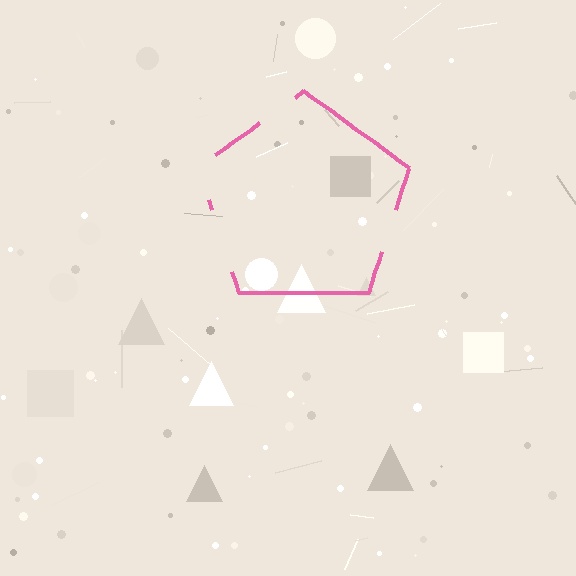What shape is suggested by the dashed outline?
The dashed outline suggests a pentagon.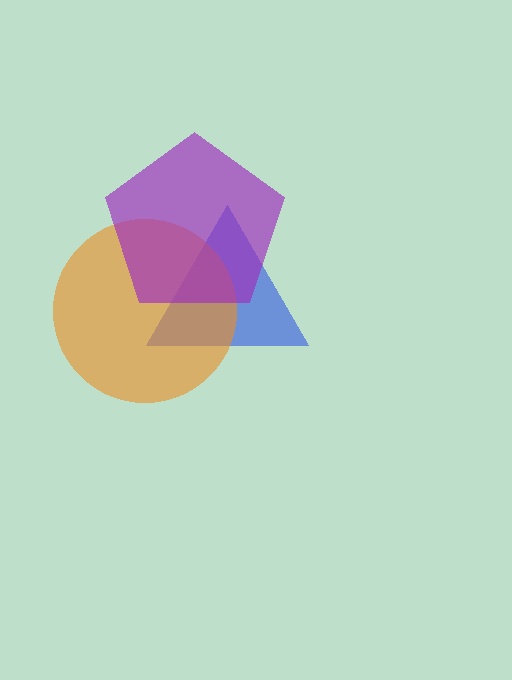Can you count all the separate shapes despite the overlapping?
Yes, there are 3 separate shapes.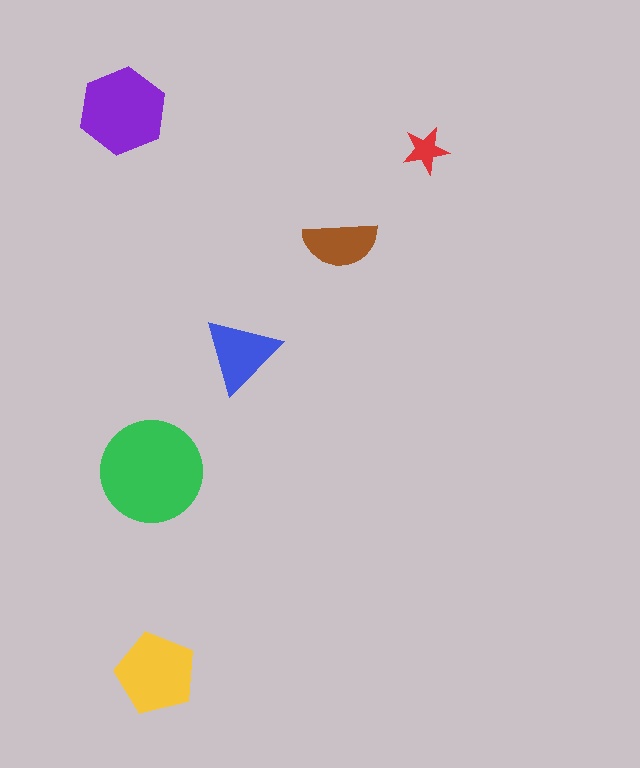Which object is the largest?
The green circle.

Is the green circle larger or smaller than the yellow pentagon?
Larger.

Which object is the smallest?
The red star.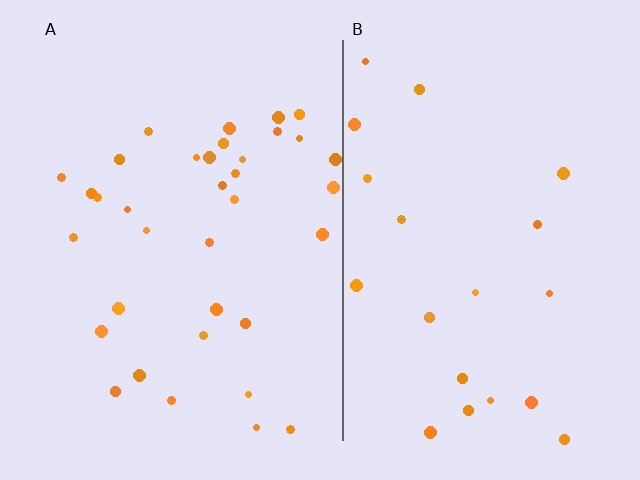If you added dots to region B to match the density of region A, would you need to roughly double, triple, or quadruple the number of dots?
Approximately double.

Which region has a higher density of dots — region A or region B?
A (the left).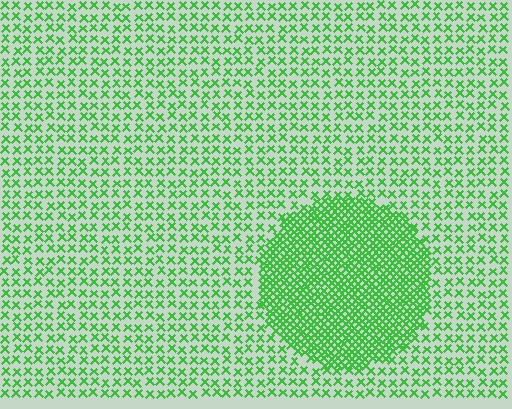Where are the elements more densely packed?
The elements are more densely packed inside the circle boundary.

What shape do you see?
I see a circle.